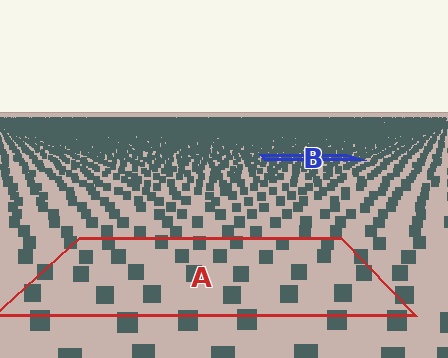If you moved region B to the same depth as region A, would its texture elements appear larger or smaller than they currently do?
They would appear larger. At a closer depth, the same texture elements are projected at a bigger on-screen size.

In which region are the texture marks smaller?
The texture marks are smaller in region B, because it is farther away.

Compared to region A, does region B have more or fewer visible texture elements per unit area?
Region B has more texture elements per unit area — they are packed more densely because it is farther away.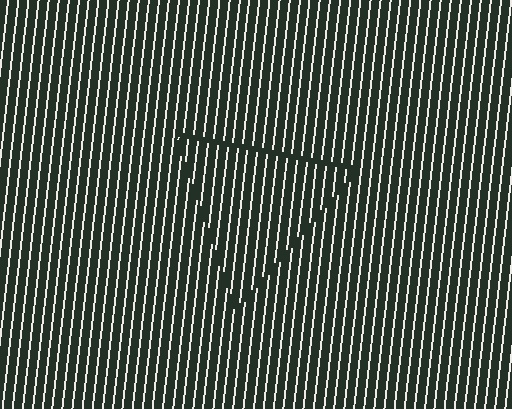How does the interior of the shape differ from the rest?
The interior of the shape contains the same grating, shifted by half a period — the contour is defined by the phase discontinuity where line-ends from the inner and outer gratings abut.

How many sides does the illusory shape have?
3 sides — the line-ends trace a triangle.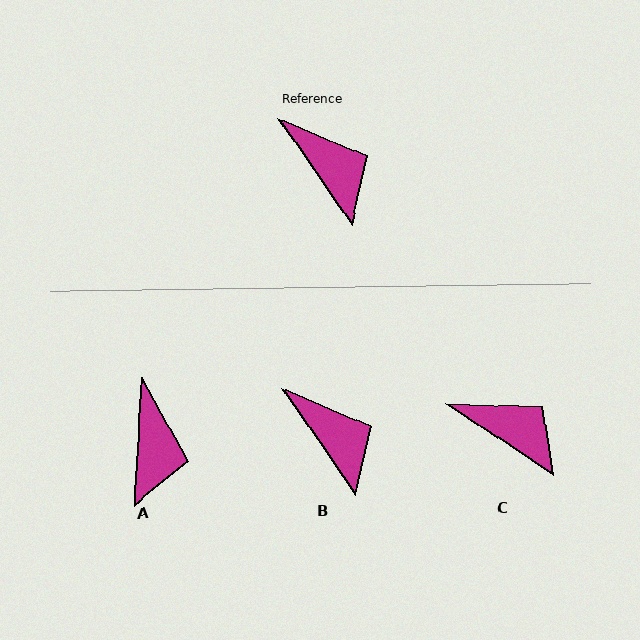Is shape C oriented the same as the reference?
No, it is off by about 22 degrees.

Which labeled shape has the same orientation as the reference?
B.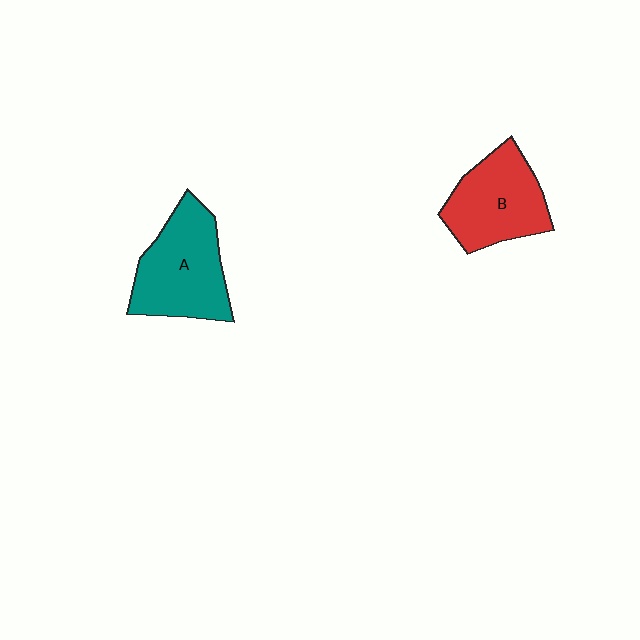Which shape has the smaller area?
Shape B (red).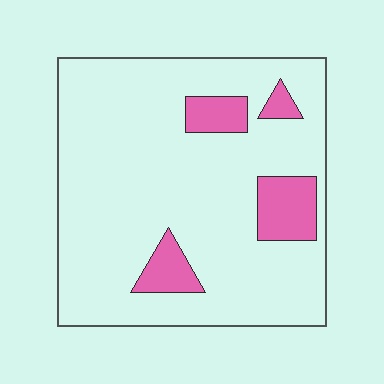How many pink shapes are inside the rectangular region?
4.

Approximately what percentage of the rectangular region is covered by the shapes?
Approximately 15%.